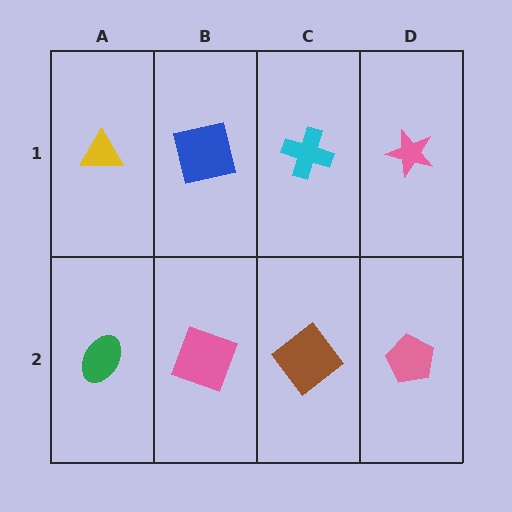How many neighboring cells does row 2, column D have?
2.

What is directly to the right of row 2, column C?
A pink pentagon.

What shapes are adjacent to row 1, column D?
A pink pentagon (row 2, column D), a cyan cross (row 1, column C).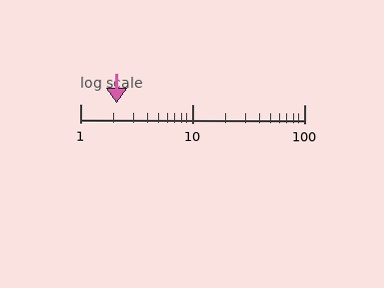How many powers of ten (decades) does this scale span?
The scale spans 2 decades, from 1 to 100.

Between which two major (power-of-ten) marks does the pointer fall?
The pointer is between 1 and 10.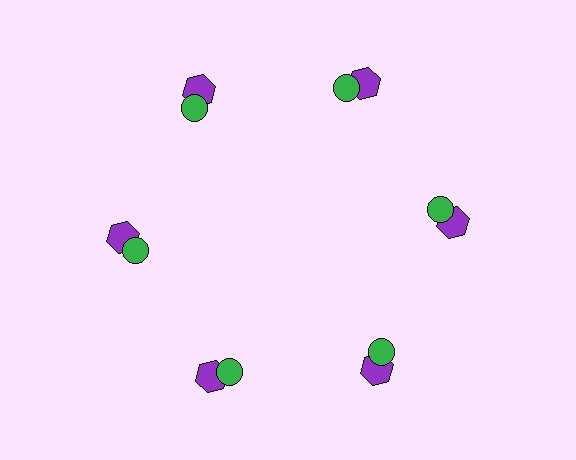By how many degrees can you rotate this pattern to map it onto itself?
The pattern maps onto itself every 60 degrees of rotation.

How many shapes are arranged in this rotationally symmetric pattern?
There are 12 shapes, arranged in 6 groups of 2.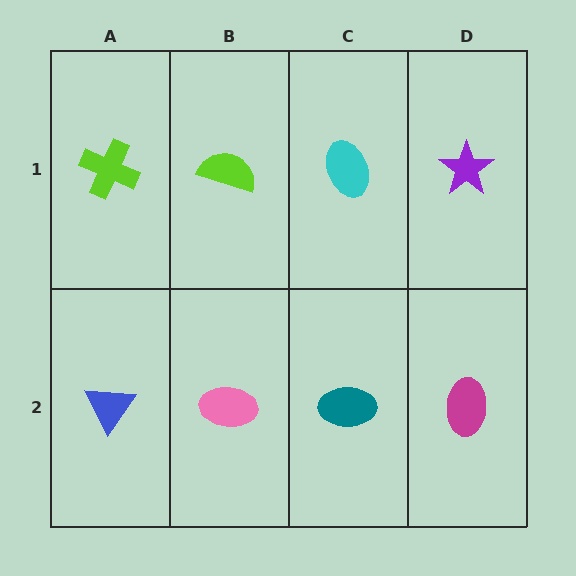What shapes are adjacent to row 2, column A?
A lime cross (row 1, column A), a pink ellipse (row 2, column B).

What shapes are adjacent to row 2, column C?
A cyan ellipse (row 1, column C), a pink ellipse (row 2, column B), a magenta ellipse (row 2, column D).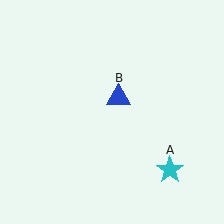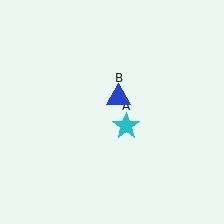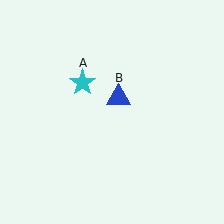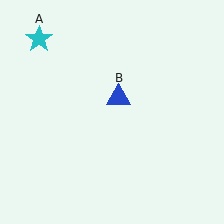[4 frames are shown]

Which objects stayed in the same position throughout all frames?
Blue triangle (object B) remained stationary.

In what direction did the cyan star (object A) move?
The cyan star (object A) moved up and to the left.